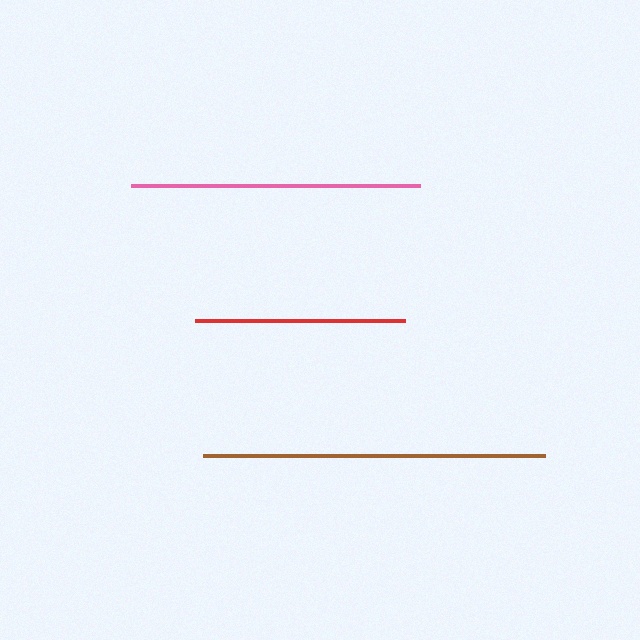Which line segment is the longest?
The brown line is the longest at approximately 343 pixels.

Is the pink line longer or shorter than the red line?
The pink line is longer than the red line.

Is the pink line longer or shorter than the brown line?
The brown line is longer than the pink line.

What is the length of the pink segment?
The pink segment is approximately 289 pixels long.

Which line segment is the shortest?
The red line is the shortest at approximately 210 pixels.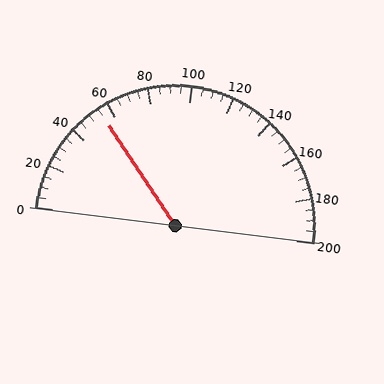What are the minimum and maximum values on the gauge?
The gauge ranges from 0 to 200.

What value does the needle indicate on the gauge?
The needle indicates approximately 55.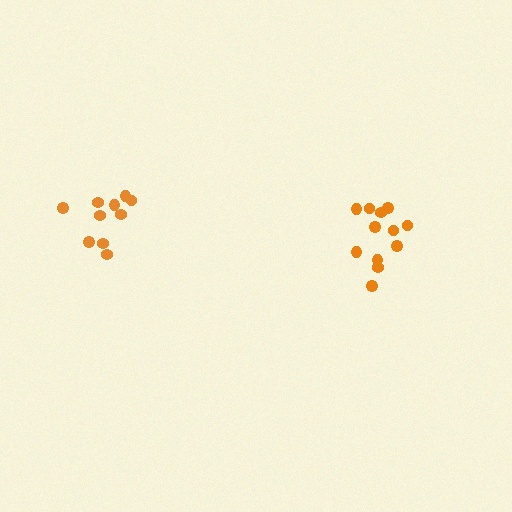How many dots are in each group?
Group 1: 10 dots, Group 2: 12 dots (22 total).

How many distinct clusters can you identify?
There are 2 distinct clusters.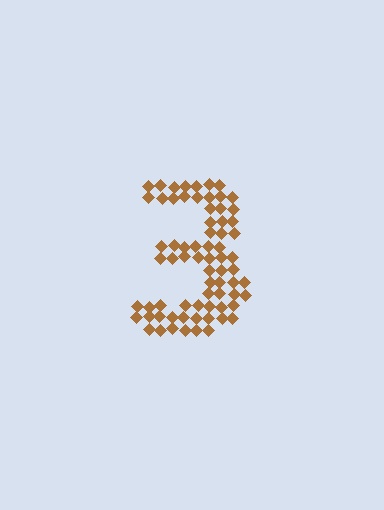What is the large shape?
The large shape is the digit 3.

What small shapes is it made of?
It is made of small diamonds.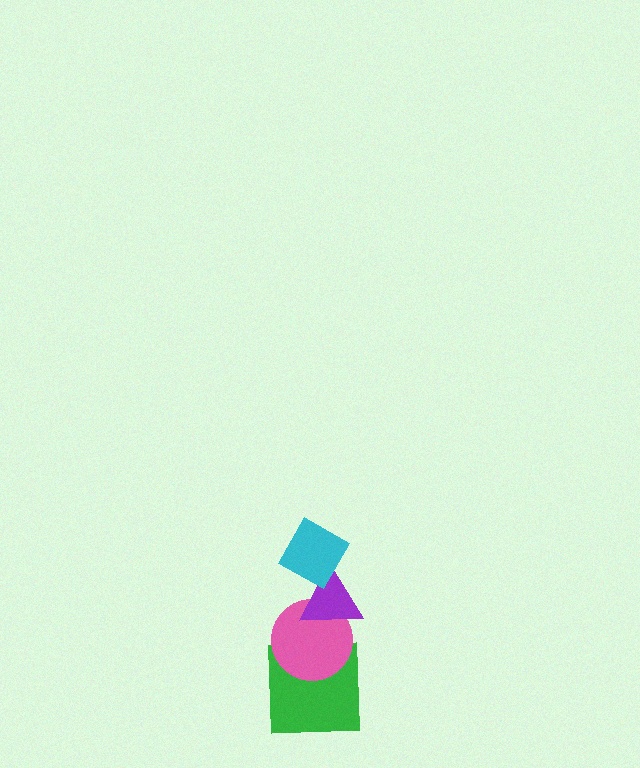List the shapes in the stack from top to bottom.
From top to bottom: the cyan diamond, the purple triangle, the pink circle, the green square.